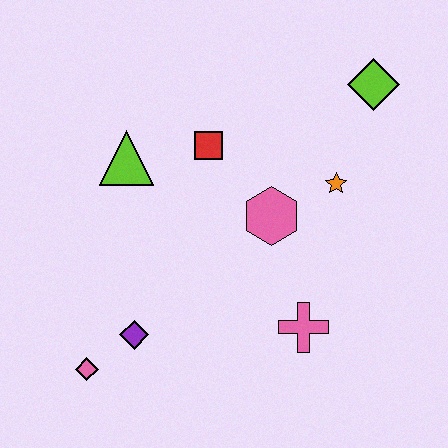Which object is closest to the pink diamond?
The purple diamond is closest to the pink diamond.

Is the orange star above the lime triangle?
No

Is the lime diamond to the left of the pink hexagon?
No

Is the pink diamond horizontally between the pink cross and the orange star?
No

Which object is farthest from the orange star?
The pink diamond is farthest from the orange star.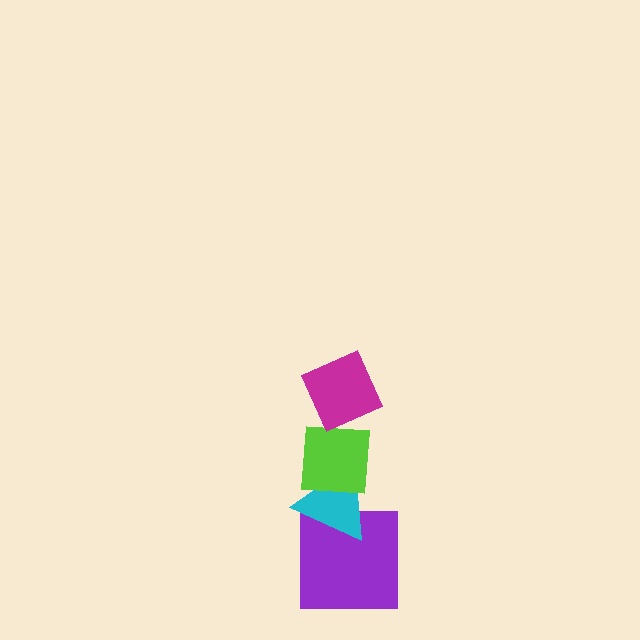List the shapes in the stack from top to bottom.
From top to bottom: the magenta diamond, the lime square, the cyan triangle, the purple square.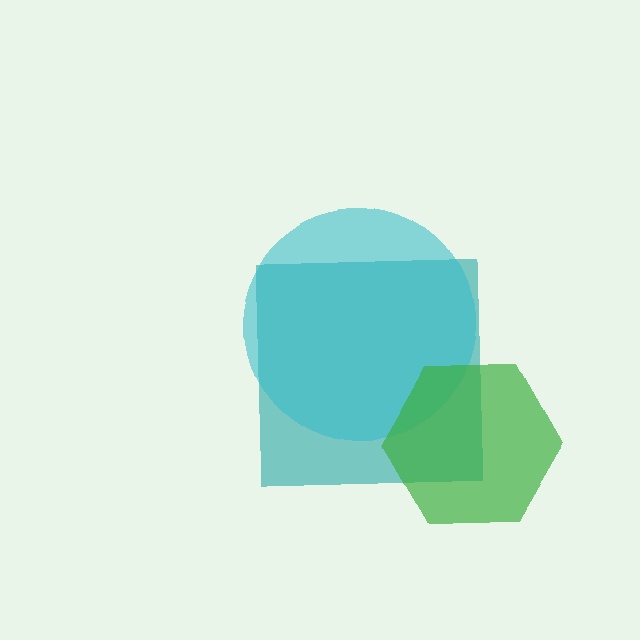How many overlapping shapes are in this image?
There are 3 overlapping shapes in the image.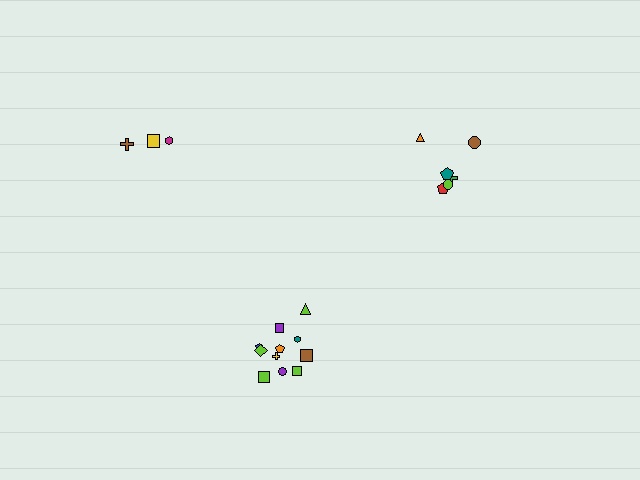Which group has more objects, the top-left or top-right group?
The top-right group.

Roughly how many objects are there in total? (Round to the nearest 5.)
Roughly 20 objects in total.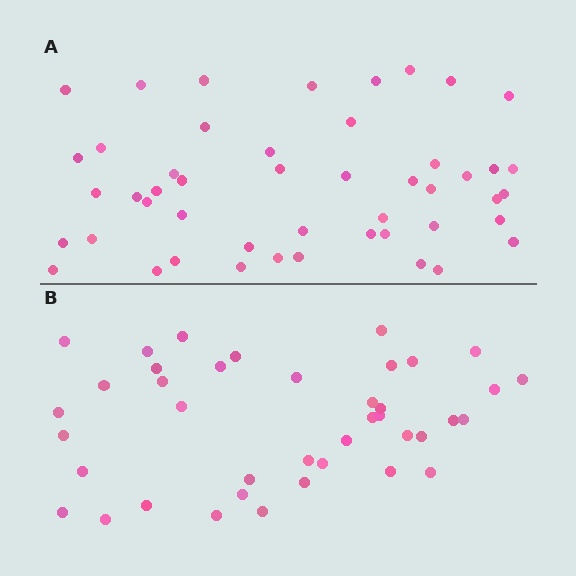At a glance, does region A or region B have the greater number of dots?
Region A (the top region) has more dots.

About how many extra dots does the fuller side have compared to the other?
Region A has roughly 8 or so more dots than region B.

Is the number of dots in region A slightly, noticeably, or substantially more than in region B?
Region A has only slightly more — the two regions are fairly close. The ratio is roughly 1.2 to 1.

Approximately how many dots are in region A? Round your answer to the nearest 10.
About 50 dots. (The exact count is 48, which rounds to 50.)